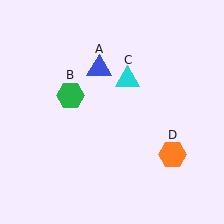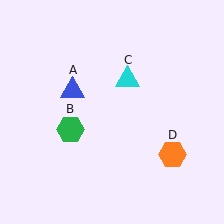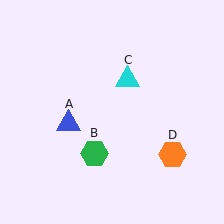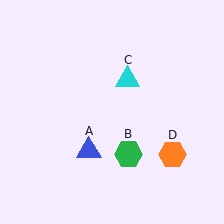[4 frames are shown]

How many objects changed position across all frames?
2 objects changed position: blue triangle (object A), green hexagon (object B).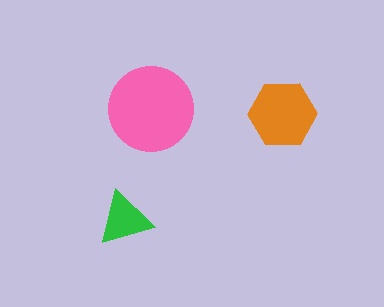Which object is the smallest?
The green triangle.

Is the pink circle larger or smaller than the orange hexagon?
Larger.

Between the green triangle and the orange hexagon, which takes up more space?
The orange hexagon.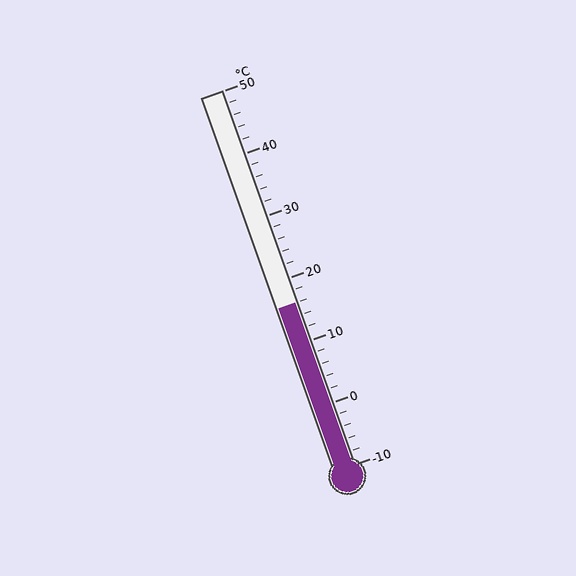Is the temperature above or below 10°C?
The temperature is above 10°C.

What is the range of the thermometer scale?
The thermometer scale ranges from -10°C to 50°C.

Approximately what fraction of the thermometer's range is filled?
The thermometer is filled to approximately 45% of its range.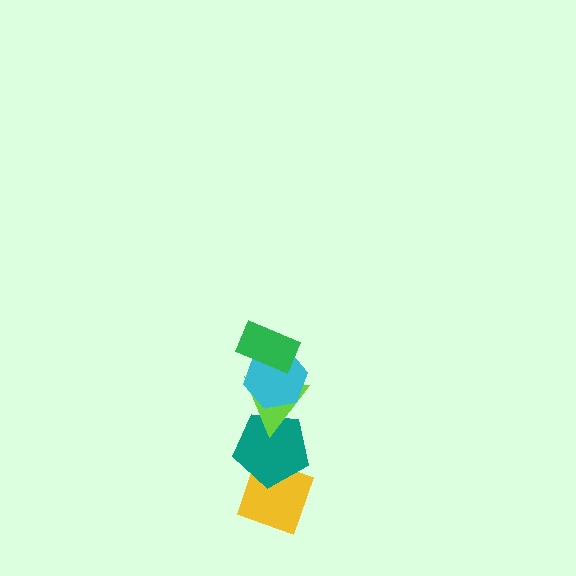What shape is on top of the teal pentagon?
The lime triangle is on top of the teal pentagon.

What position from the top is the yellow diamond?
The yellow diamond is 5th from the top.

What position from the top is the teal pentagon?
The teal pentagon is 4th from the top.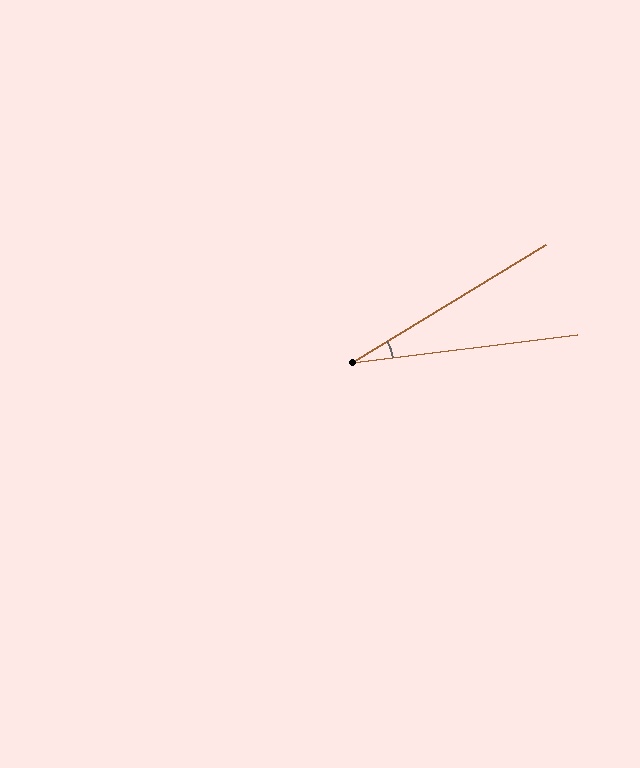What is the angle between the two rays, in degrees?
Approximately 24 degrees.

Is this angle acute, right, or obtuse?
It is acute.